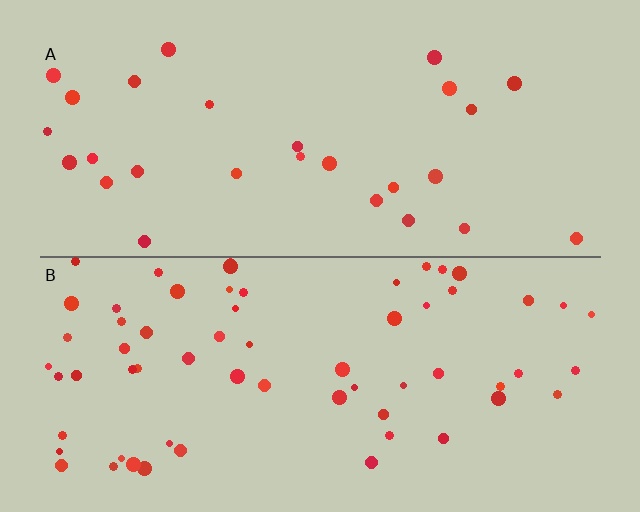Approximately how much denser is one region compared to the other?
Approximately 2.3× — region B over region A.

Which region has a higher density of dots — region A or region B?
B (the bottom).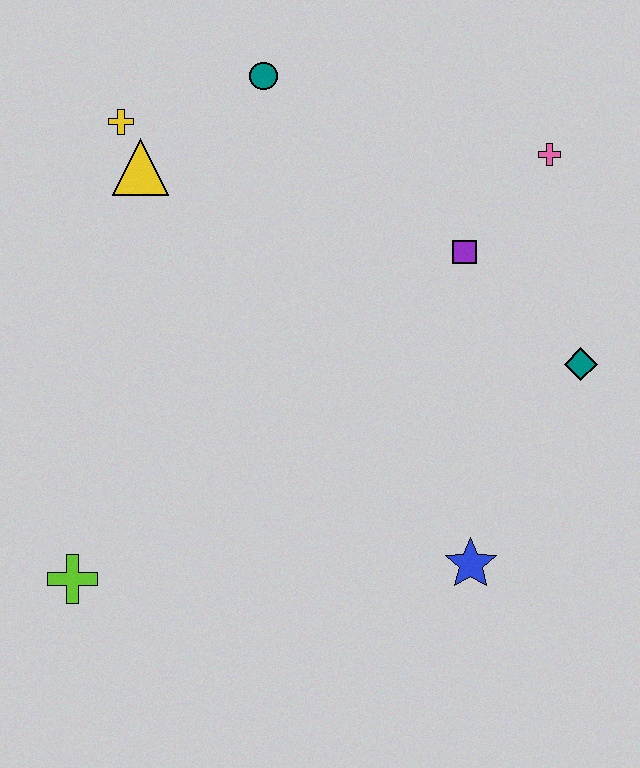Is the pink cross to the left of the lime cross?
No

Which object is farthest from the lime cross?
The pink cross is farthest from the lime cross.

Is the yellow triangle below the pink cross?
Yes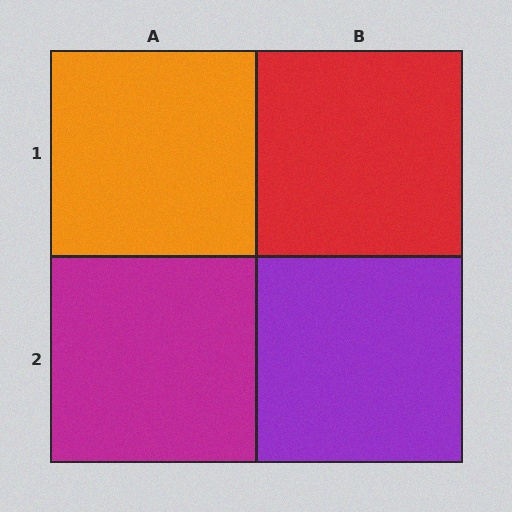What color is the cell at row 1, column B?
Red.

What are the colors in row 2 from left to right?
Magenta, purple.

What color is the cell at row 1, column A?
Orange.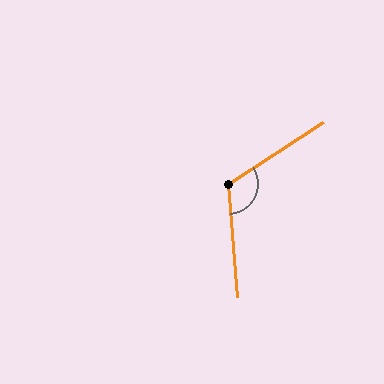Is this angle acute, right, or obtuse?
It is obtuse.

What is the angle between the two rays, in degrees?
Approximately 118 degrees.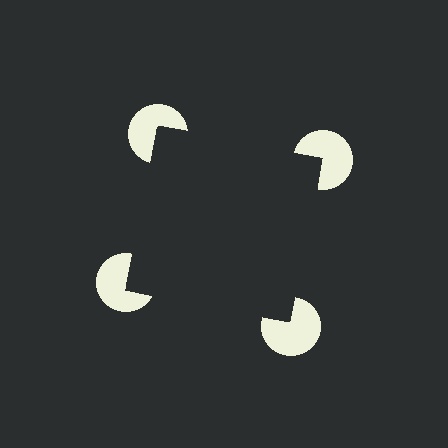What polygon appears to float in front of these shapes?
An illusory square — its edges are inferred from the aligned wedge cuts in the pac-man discs, not physically drawn.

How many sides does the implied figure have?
4 sides.